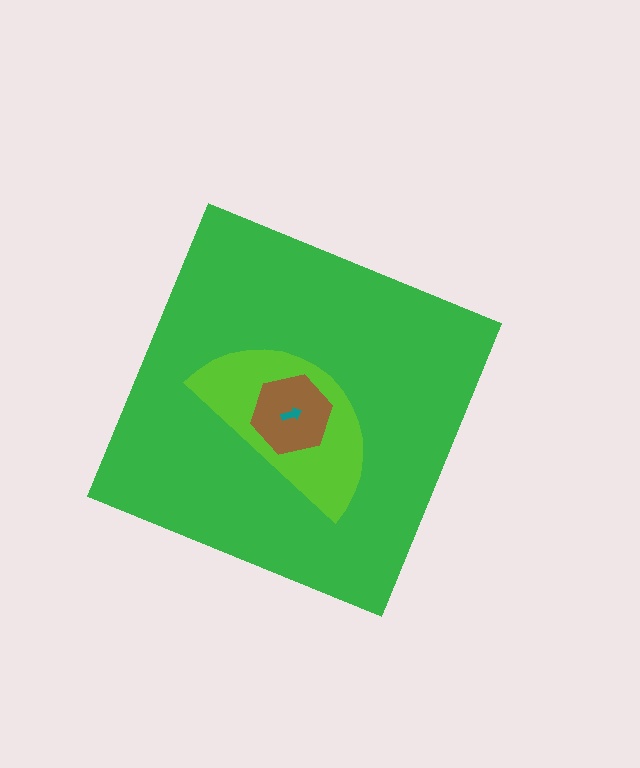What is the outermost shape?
The green diamond.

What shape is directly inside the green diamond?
The lime semicircle.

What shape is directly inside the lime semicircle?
The brown hexagon.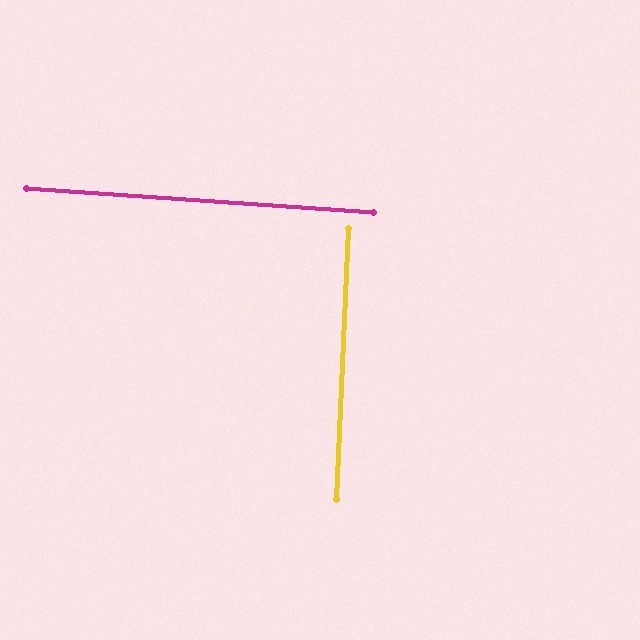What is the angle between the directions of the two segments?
Approximately 89 degrees.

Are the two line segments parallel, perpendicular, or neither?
Perpendicular — they meet at approximately 89°.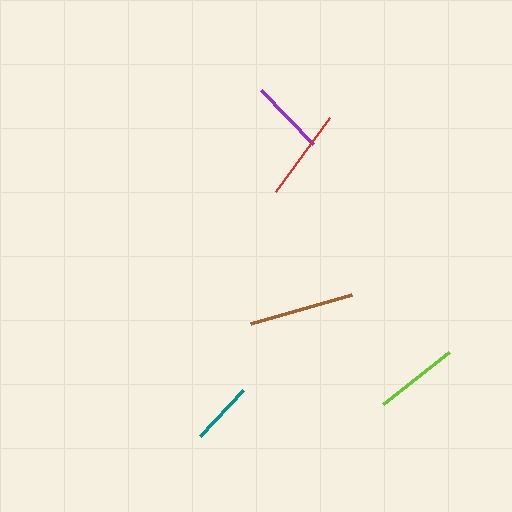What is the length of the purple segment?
The purple segment is approximately 75 pixels long.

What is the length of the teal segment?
The teal segment is approximately 63 pixels long.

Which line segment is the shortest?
The teal line is the shortest at approximately 63 pixels.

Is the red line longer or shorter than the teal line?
The red line is longer than the teal line.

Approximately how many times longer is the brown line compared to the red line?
The brown line is approximately 1.1 times the length of the red line.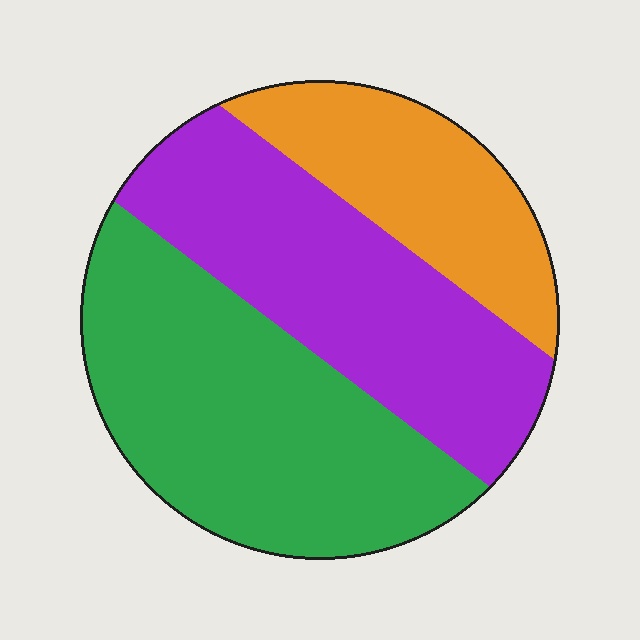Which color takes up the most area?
Green, at roughly 40%.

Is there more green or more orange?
Green.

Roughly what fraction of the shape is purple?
Purple covers 36% of the shape.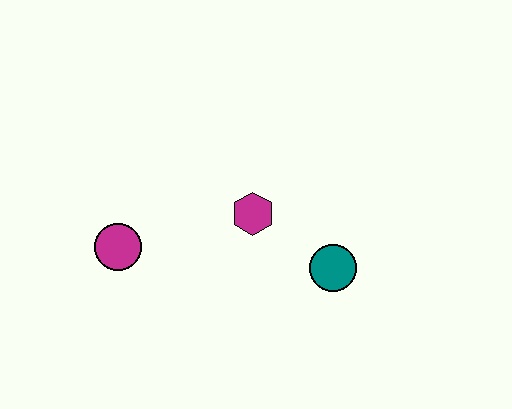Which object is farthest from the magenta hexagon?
The magenta circle is farthest from the magenta hexagon.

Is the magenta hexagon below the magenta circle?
No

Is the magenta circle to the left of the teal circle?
Yes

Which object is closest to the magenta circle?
The magenta hexagon is closest to the magenta circle.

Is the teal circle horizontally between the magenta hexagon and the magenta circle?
No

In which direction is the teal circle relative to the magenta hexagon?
The teal circle is to the right of the magenta hexagon.